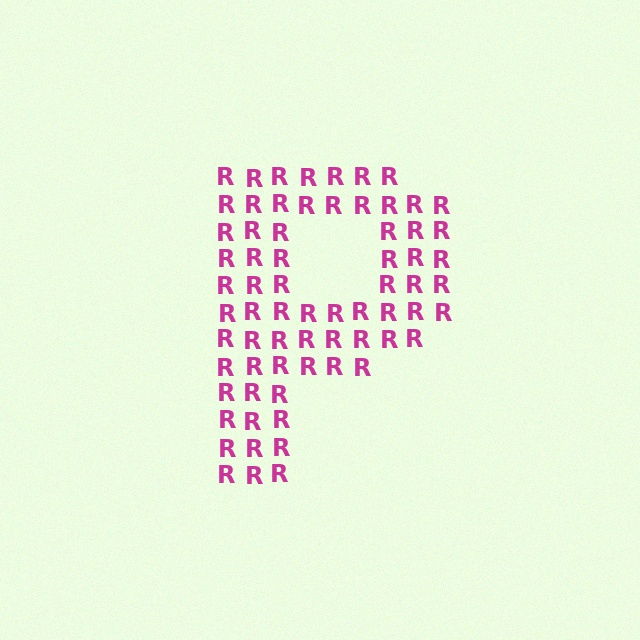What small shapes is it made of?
It is made of small letter R's.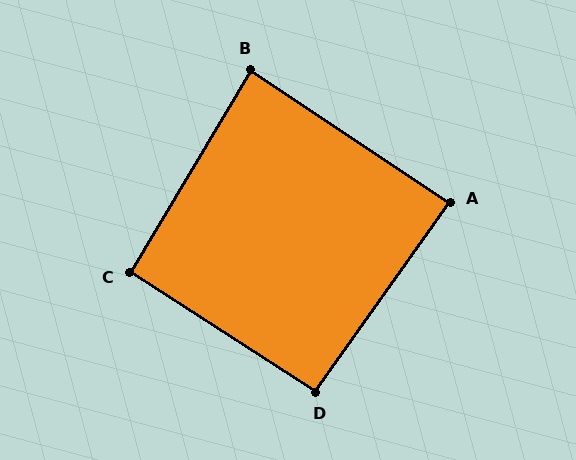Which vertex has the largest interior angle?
D, at approximately 93 degrees.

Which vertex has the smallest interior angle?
B, at approximately 87 degrees.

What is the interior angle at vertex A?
Approximately 88 degrees (approximately right).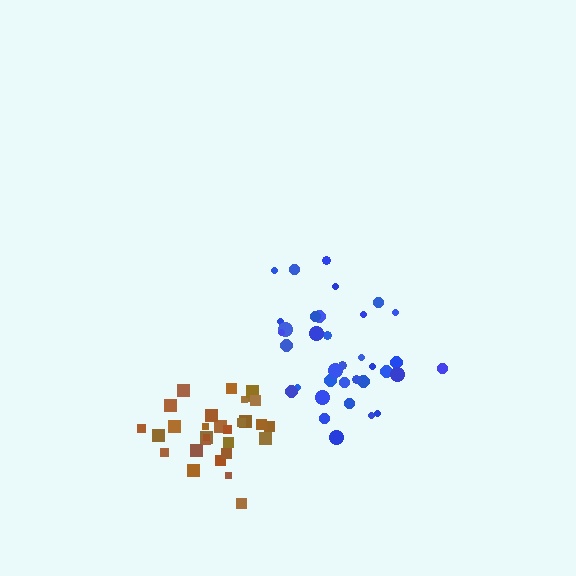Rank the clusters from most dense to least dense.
brown, blue.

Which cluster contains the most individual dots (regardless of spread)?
Blue (35).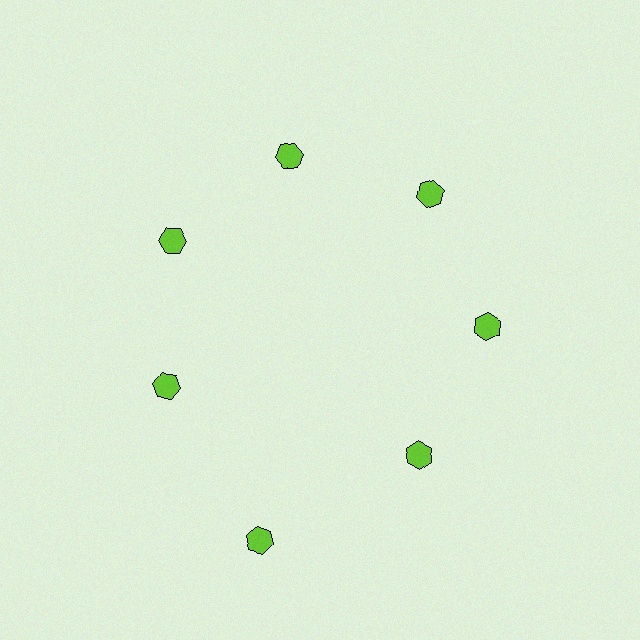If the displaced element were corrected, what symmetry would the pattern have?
It would have 7-fold rotational symmetry — the pattern would map onto itself every 51 degrees.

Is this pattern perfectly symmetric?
No. The 7 lime hexagons are arranged in a ring, but one element near the 6 o'clock position is pushed outward from the center, breaking the 7-fold rotational symmetry.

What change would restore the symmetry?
The symmetry would be restored by moving it inward, back onto the ring so that all 7 hexagons sit at equal angles and equal distance from the center.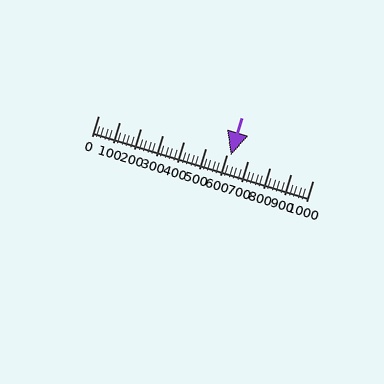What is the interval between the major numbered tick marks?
The major tick marks are spaced 100 units apart.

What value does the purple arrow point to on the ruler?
The purple arrow points to approximately 620.